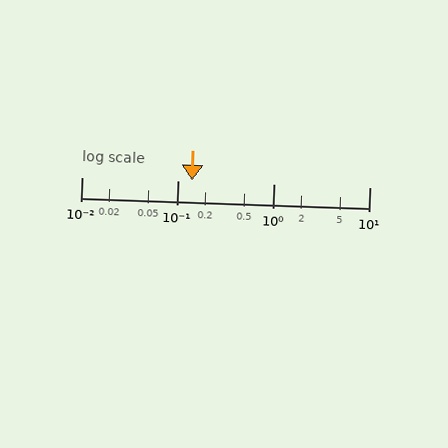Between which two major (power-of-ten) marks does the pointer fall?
The pointer is between 0.1 and 1.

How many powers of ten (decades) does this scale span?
The scale spans 3 decades, from 0.01 to 10.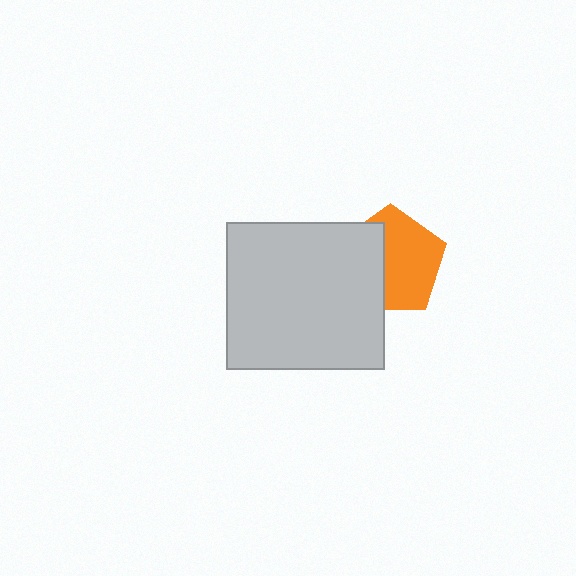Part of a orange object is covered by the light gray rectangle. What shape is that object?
It is a pentagon.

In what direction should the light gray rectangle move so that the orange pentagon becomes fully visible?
The light gray rectangle should move left. That is the shortest direction to clear the overlap and leave the orange pentagon fully visible.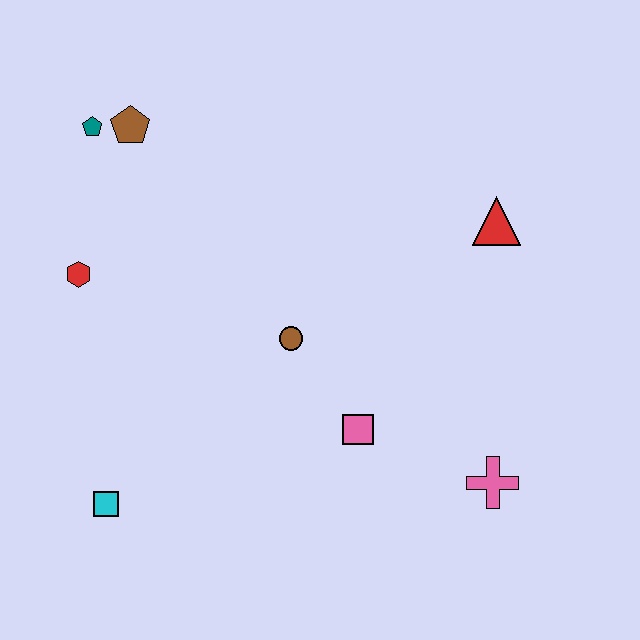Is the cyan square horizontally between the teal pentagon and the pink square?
Yes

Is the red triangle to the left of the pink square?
No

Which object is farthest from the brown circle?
The teal pentagon is farthest from the brown circle.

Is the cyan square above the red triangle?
No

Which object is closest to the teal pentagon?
The brown pentagon is closest to the teal pentagon.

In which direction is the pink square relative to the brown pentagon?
The pink square is below the brown pentagon.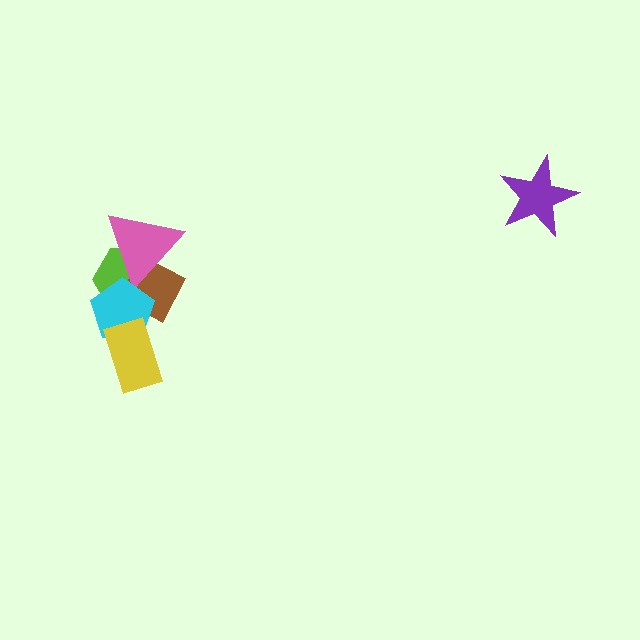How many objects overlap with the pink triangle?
3 objects overlap with the pink triangle.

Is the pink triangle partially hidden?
Yes, it is partially covered by another shape.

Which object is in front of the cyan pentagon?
The yellow rectangle is in front of the cyan pentagon.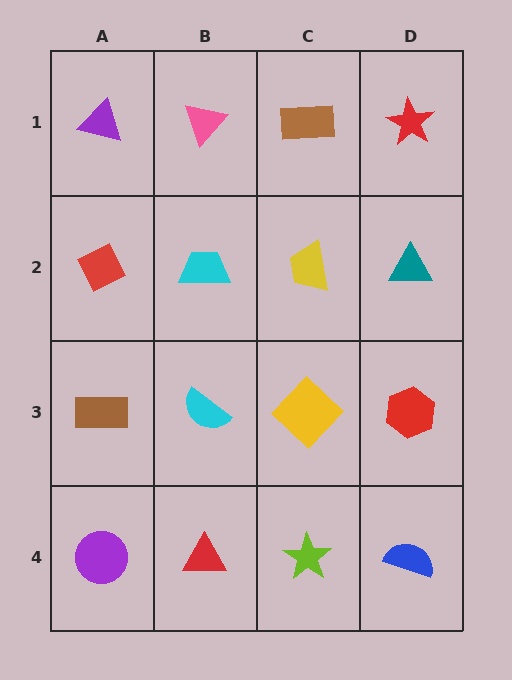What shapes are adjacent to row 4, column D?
A red hexagon (row 3, column D), a lime star (row 4, column C).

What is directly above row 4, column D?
A red hexagon.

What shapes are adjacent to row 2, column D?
A red star (row 1, column D), a red hexagon (row 3, column D), a yellow trapezoid (row 2, column C).